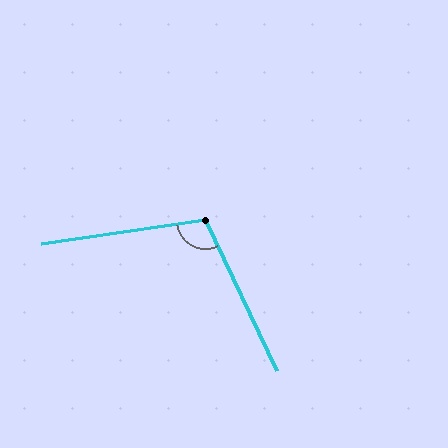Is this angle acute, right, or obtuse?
It is obtuse.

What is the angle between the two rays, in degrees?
Approximately 107 degrees.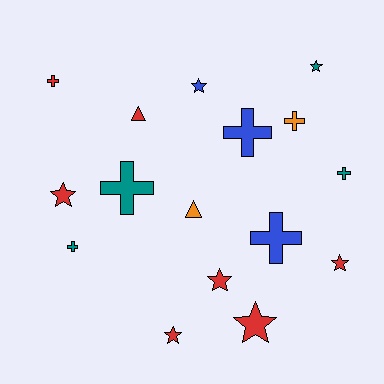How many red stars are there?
There are 5 red stars.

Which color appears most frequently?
Red, with 7 objects.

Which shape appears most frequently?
Cross, with 7 objects.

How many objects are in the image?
There are 16 objects.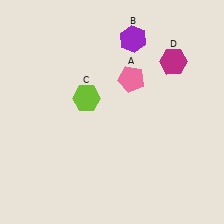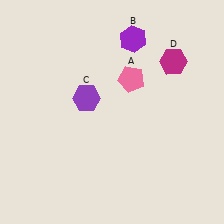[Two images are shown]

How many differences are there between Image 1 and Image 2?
There is 1 difference between the two images.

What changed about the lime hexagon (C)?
In Image 1, C is lime. In Image 2, it changed to purple.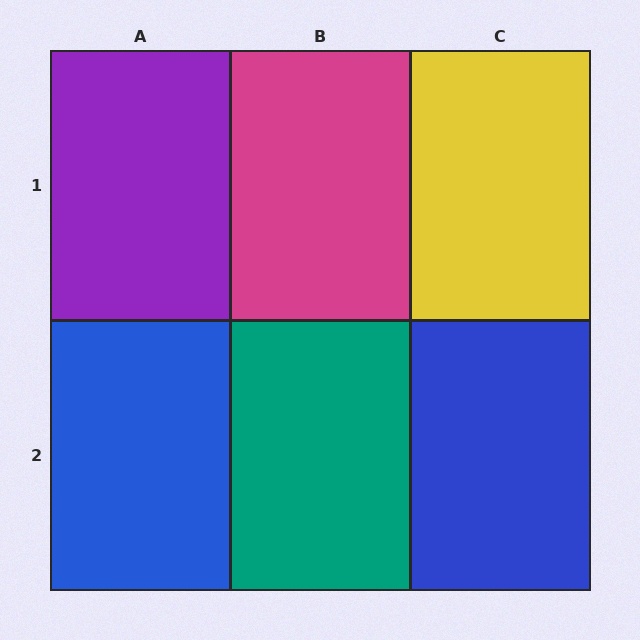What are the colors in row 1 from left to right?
Purple, magenta, yellow.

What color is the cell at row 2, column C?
Blue.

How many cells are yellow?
1 cell is yellow.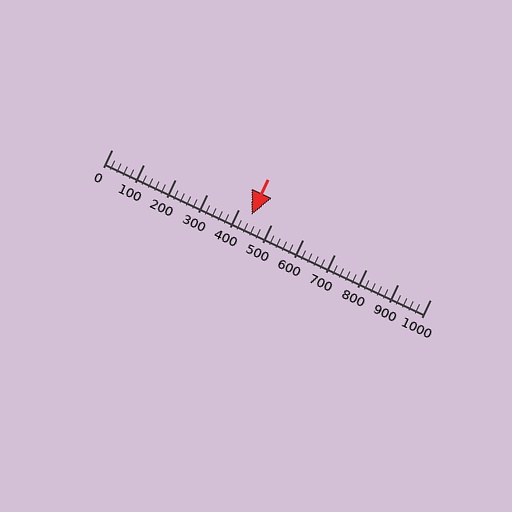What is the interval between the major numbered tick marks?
The major tick marks are spaced 100 units apart.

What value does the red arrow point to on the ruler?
The red arrow points to approximately 440.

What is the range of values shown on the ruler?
The ruler shows values from 0 to 1000.